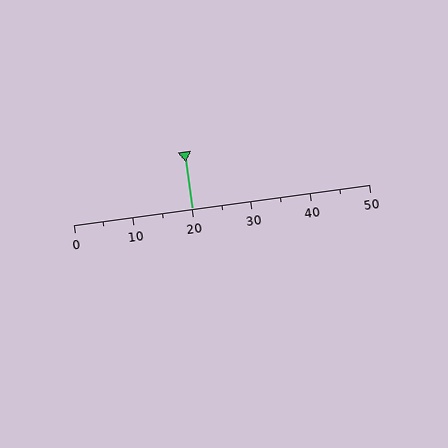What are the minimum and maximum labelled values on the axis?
The axis runs from 0 to 50.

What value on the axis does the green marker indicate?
The marker indicates approximately 20.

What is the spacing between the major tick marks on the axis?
The major ticks are spaced 10 apart.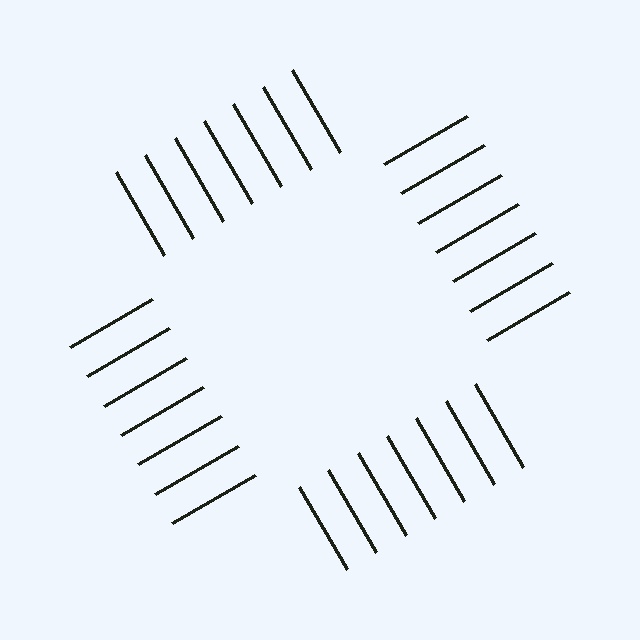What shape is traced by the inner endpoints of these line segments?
An illusory square — the line segments terminate on its edges but no continuous stroke is drawn.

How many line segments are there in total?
28 — 7 along each of the 4 edges.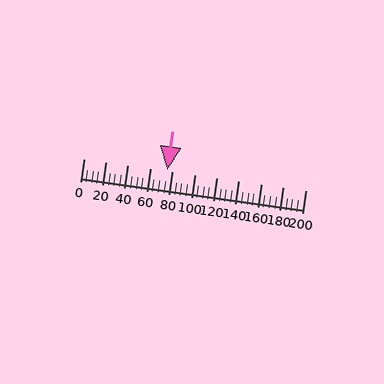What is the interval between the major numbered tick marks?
The major tick marks are spaced 20 units apart.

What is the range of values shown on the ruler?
The ruler shows values from 0 to 200.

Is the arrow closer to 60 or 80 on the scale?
The arrow is closer to 80.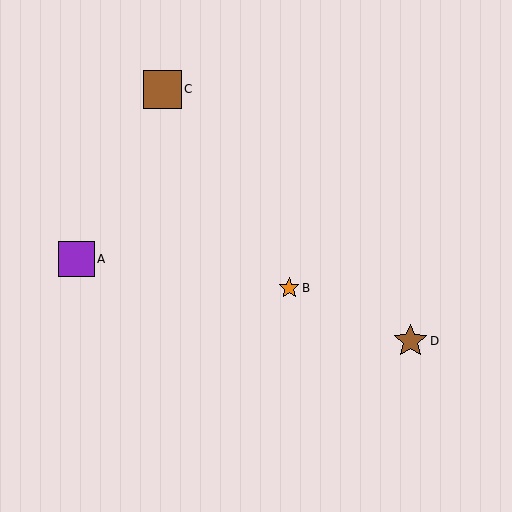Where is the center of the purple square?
The center of the purple square is at (76, 259).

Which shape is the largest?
The brown square (labeled C) is the largest.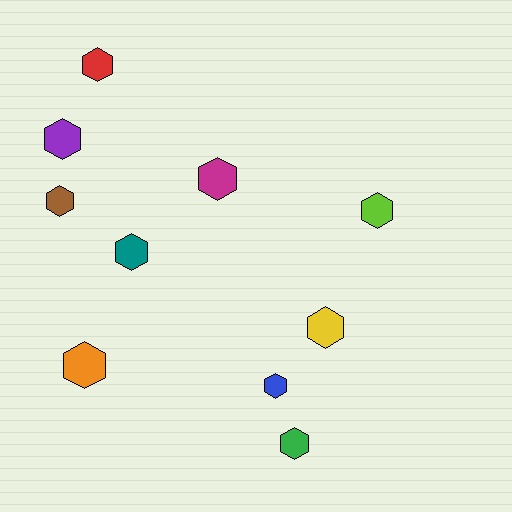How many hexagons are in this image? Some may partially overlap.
There are 10 hexagons.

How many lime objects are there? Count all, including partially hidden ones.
There is 1 lime object.